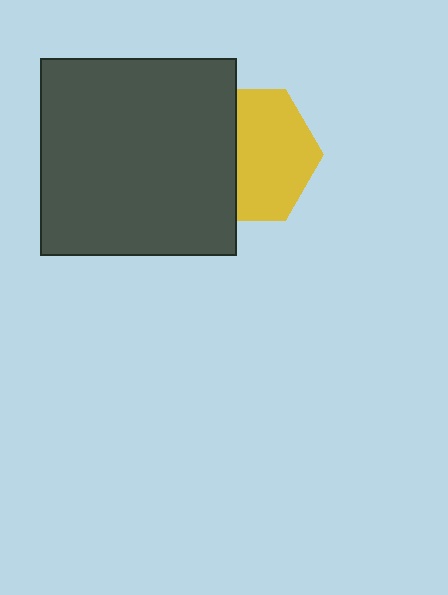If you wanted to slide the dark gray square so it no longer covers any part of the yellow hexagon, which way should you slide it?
Slide it left — that is the most direct way to separate the two shapes.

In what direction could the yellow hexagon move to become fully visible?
The yellow hexagon could move right. That would shift it out from behind the dark gray square entirely.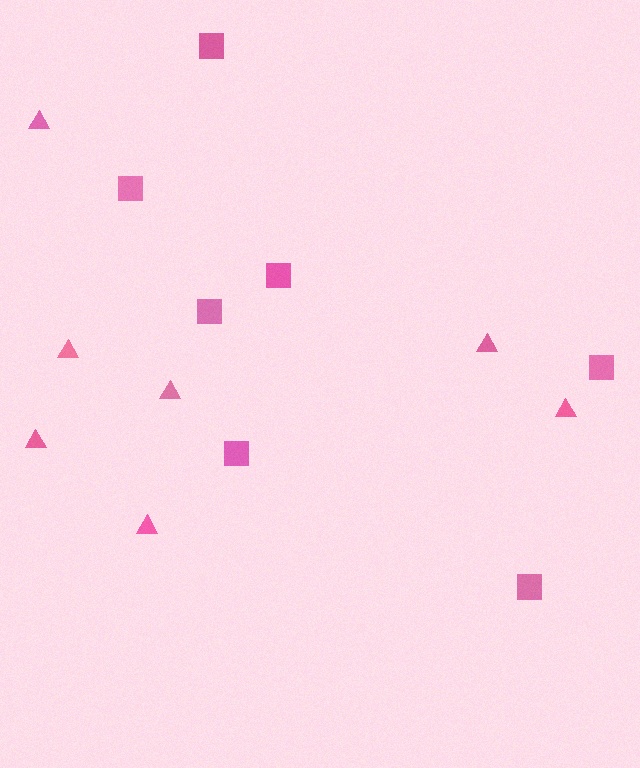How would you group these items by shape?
There are 2 groups: one group of squares (7) and one group of triangles (7).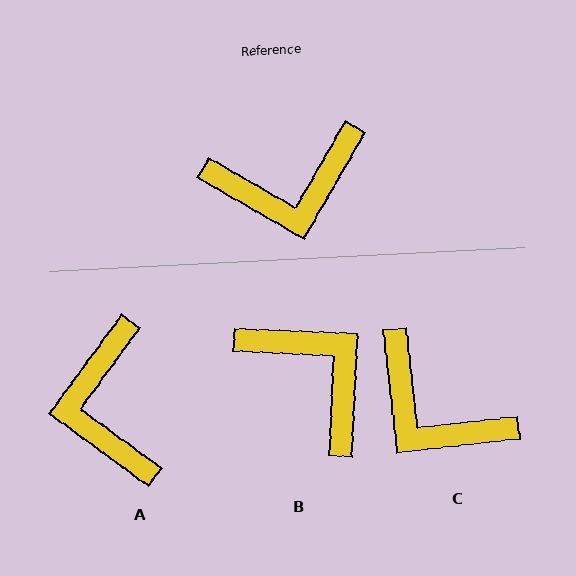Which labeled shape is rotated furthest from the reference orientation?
B, about 118 degrees away.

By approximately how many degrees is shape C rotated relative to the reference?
Approximately 53 degrees clockwise.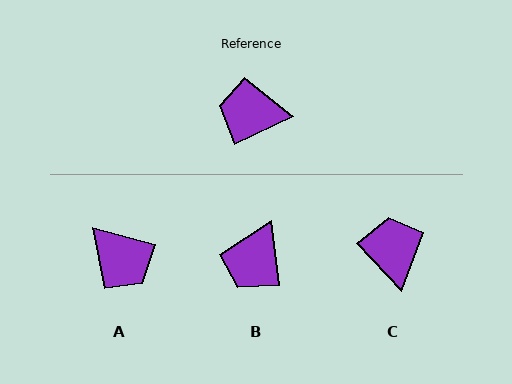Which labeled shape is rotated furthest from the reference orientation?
A, about 140 degrees away.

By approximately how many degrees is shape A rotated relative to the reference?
Approximately 140 degrees counter-clockwise.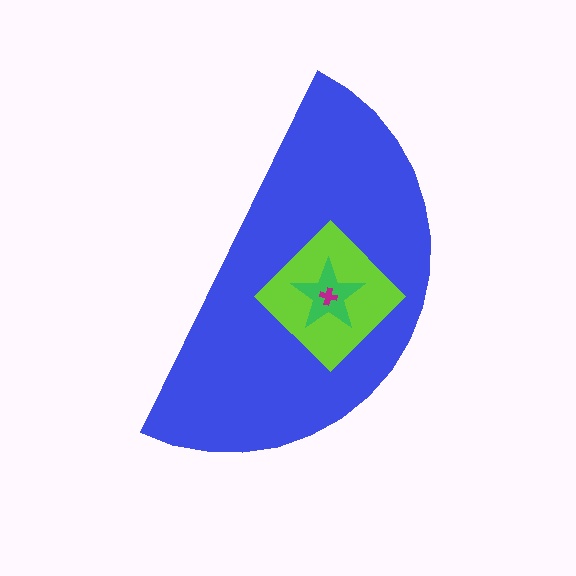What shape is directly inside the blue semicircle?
The lime diamond.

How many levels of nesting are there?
4.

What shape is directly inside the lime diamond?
The green star.